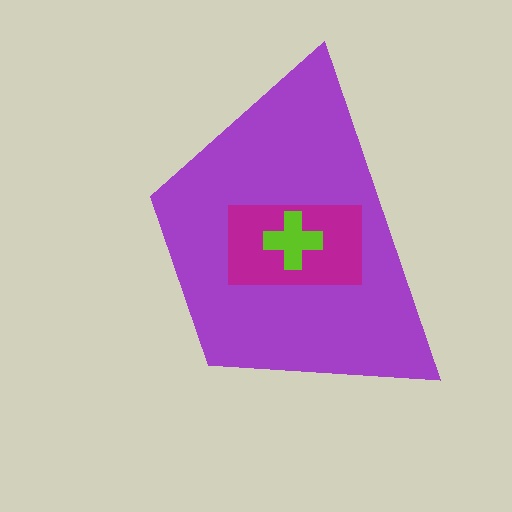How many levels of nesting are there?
3.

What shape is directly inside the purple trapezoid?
The magenta rectangle.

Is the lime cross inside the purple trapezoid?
Yes.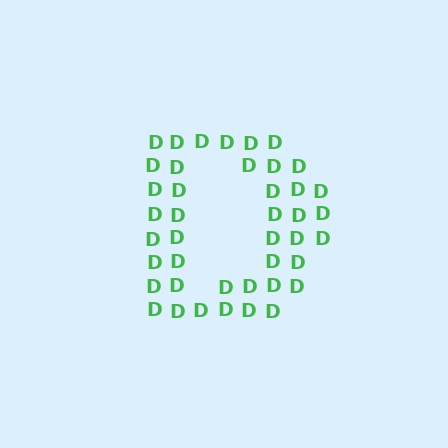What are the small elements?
The small elements are letter D's.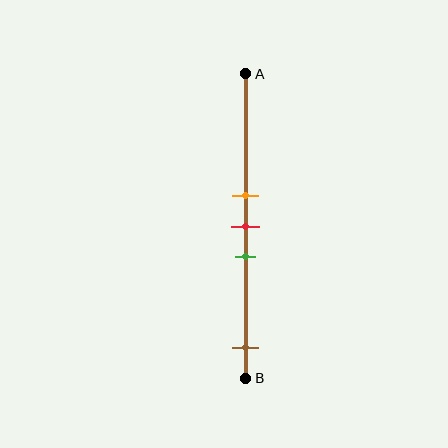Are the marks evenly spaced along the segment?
No, the marks are not evenly spaced.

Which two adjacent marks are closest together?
The orange and red marks are the closest adjacent pair.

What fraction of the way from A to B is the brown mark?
The brown mark is approximately 90% (0.9) of the way from A to B.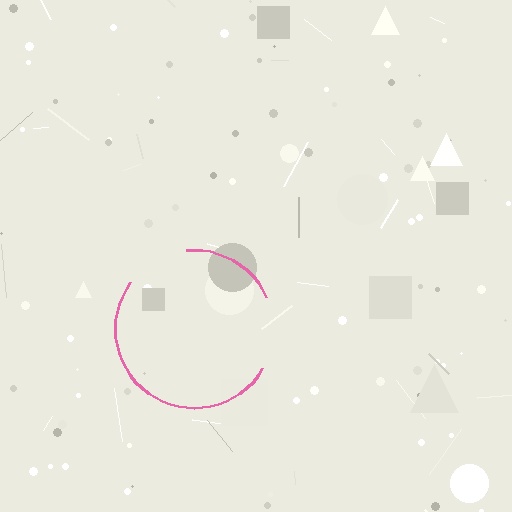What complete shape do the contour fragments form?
The contour fragments form a circle.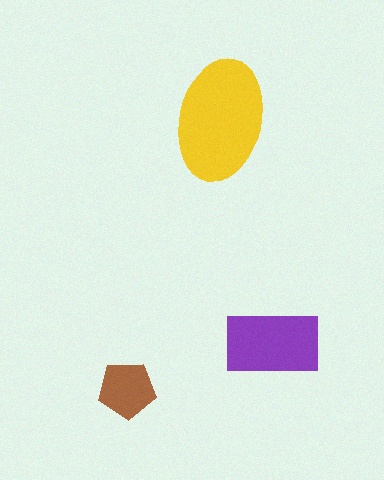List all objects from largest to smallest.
The yellow ellipse, the purple rectangle, the brown pentagon.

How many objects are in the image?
There are 3 objects in the image.